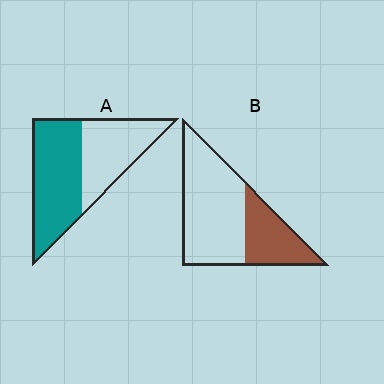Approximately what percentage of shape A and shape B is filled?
A is approximately 55% and B is approximately 35%.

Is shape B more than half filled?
No.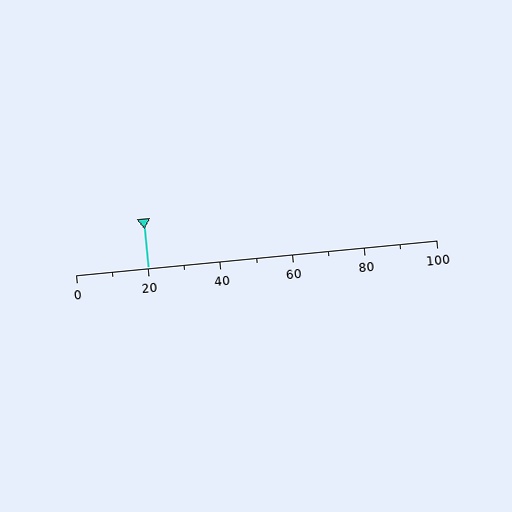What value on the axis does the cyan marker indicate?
The marker indicates approximately 20.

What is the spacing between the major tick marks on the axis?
The major ticks are spaced 20 apart.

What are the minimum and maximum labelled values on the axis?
The axis runs from 0 to 100.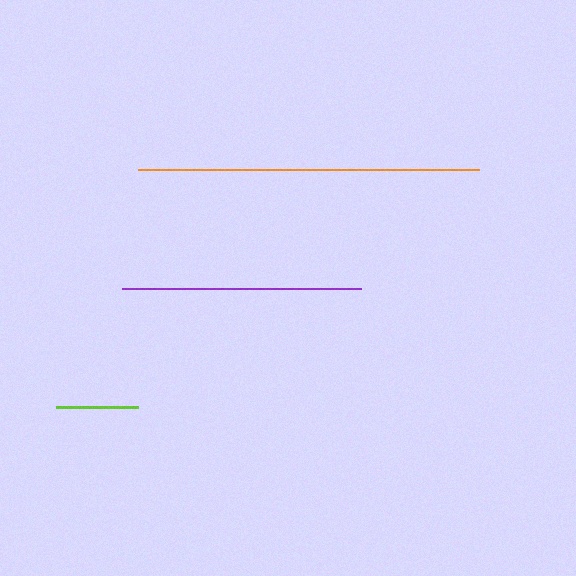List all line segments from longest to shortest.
From longest to shortest: orange, purple, lime.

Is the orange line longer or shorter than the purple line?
The orange line is longer than the purple line.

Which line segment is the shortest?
The lime line is the shortest at approximately 82 pixels.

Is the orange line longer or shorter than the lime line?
The orange line is longer than the lime line.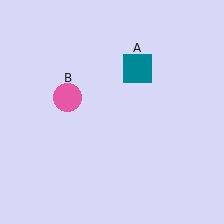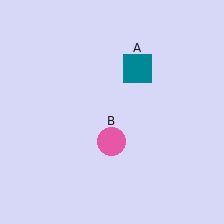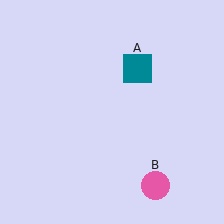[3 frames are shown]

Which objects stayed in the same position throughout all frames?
Teal square (object A) remained stationary.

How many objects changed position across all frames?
1 object changed position: pink circle (object B).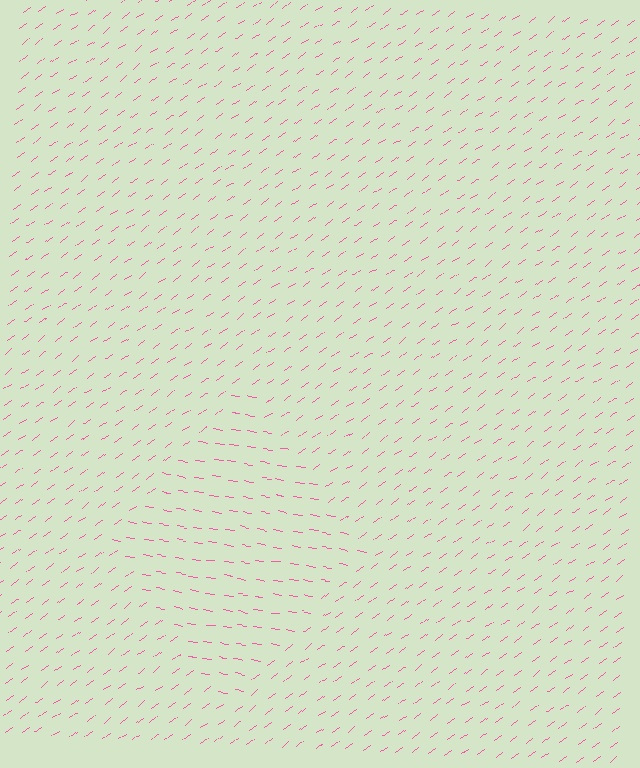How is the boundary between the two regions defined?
The boundary is defined purely by a change in line orientation (approximately 45 degrees difference). All lines are the same color and thickness.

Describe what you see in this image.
The image is filled with small pink line segments. A diamond region in the image has lines oriented differently from the surrounding lines, creating a visible texture boundary.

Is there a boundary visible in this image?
Yes, there is a texture boundary formed by a change in line orientation.